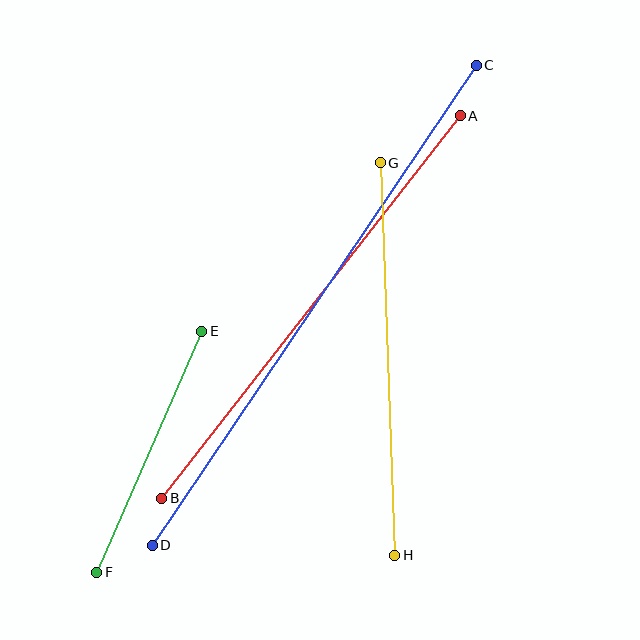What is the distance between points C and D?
The distance is approximately 579 pixels.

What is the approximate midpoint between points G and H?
The midpoint is at approximately (387, 359) pixels.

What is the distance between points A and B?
The distance is approximately 485 pixels.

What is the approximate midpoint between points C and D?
The midpoint is at approximately (314, 305) pixels.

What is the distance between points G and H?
The distance is approximately 393 pixels.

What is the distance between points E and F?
The distance is approximately 263 pixels.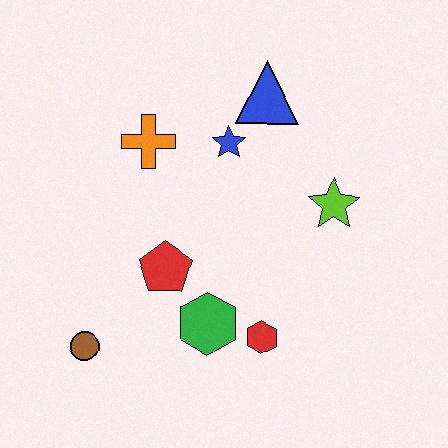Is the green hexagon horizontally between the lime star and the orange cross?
Yes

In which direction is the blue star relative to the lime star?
The blue star is to the left of the lime star.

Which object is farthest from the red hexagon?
The blue triangle is farthest from the red hexagon.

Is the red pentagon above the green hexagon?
Yes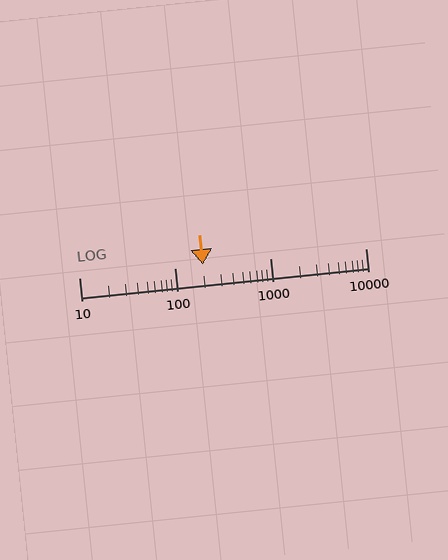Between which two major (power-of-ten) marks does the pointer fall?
The pointer is between 100 and 1000.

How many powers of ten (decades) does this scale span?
The scale spans 3 decades, from 10 to 10000.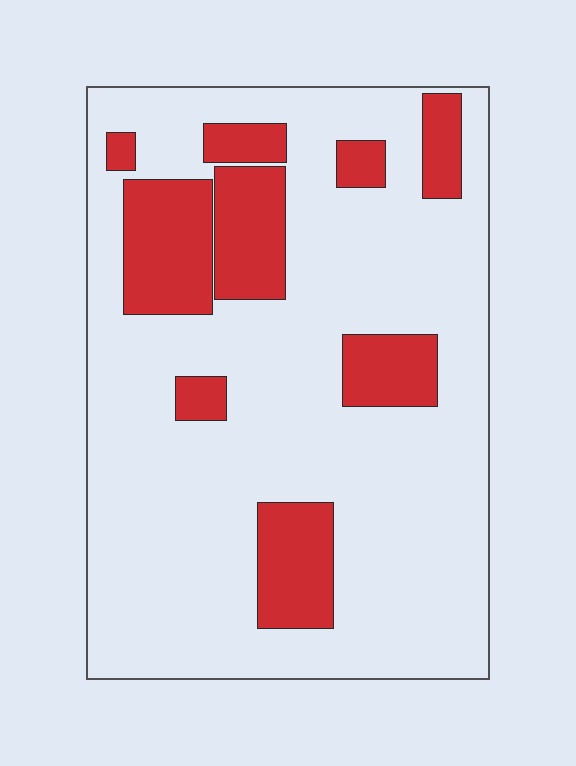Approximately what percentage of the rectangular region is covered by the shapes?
Approximately 20%.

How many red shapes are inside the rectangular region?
9.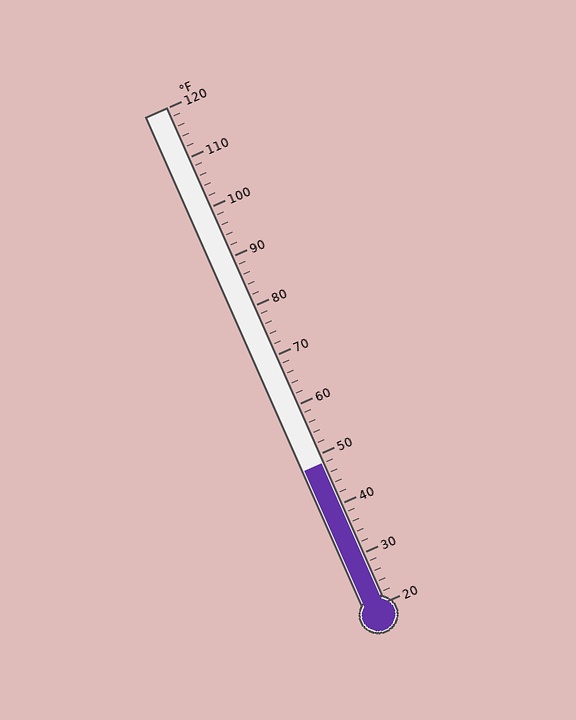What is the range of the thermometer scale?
The thermometer scale ranges from 20°F to 120°F.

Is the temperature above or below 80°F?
The temperature is below 80°F.